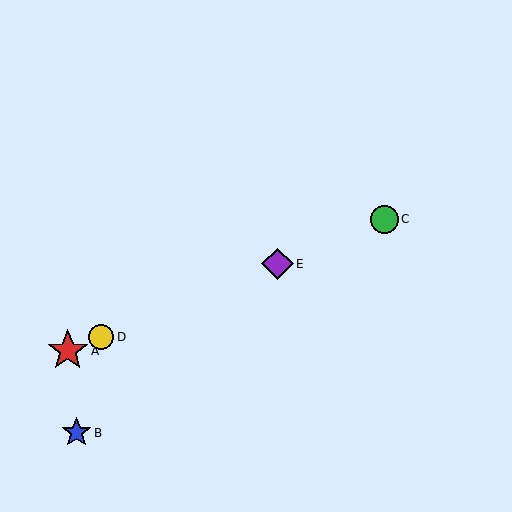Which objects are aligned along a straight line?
Objects A, C, D, E are aligned along a straight line.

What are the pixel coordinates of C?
Object C is at (384, 219).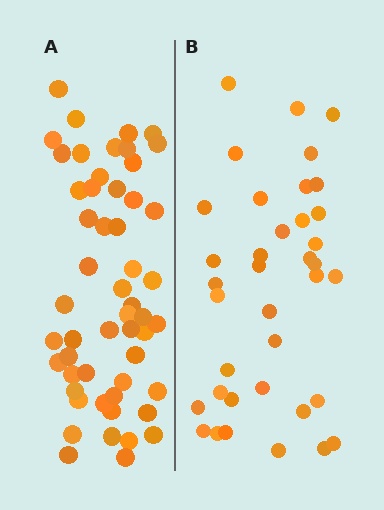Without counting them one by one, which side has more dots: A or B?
Region A (the left region) has more dots.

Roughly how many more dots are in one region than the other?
Region A has approximately 15 more dots than region B.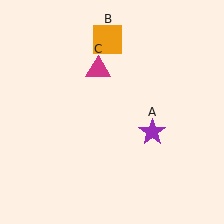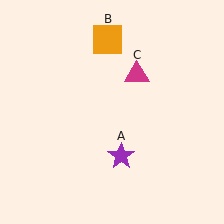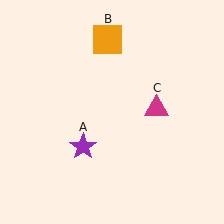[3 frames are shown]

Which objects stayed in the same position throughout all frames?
Orange square (object B) remained stationary.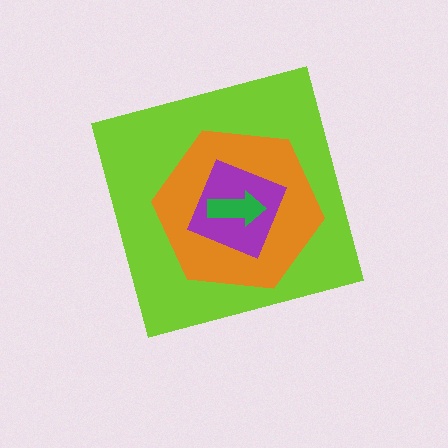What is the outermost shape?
The lime square.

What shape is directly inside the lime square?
The orange hexagon.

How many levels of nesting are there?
4.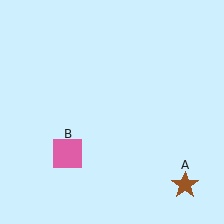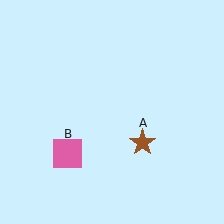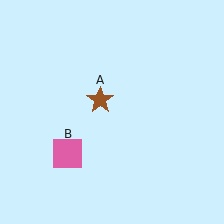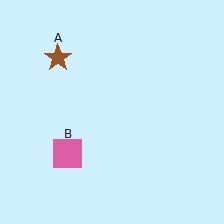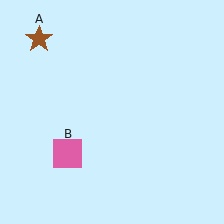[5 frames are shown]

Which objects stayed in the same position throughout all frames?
Pink square (object B) remained stationary.